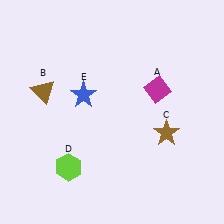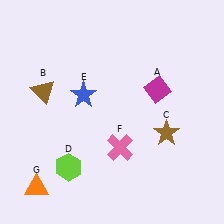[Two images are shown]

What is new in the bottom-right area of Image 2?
A pink cross (F) was added in the bottom-right area of Image 2.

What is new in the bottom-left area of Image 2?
An orange triangle (G) was added in the bottom-left area of Image 2.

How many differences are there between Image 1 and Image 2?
There are 2 differences between the two images.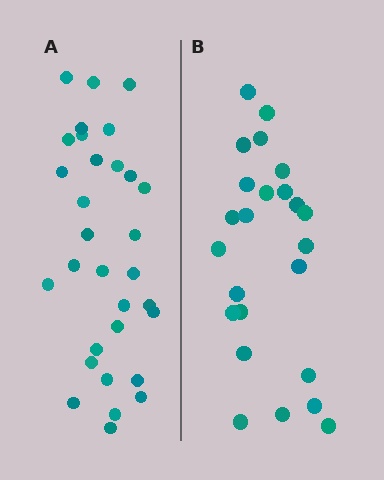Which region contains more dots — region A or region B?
Region A (the left region) has more dots.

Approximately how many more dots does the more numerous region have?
Region A has roughly 8 or so more dots than region B.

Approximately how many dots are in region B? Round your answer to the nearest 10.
About 20 dots. (The exact count is 24, which rounds to 20.)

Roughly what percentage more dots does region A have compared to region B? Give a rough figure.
About 30% more.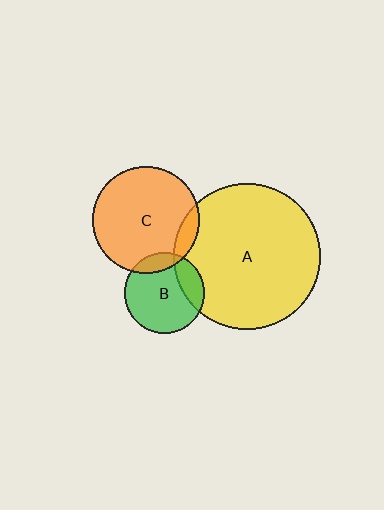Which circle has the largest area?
Circle A (yellow).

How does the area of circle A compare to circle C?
Approximately 1.9 times.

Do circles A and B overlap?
Yes.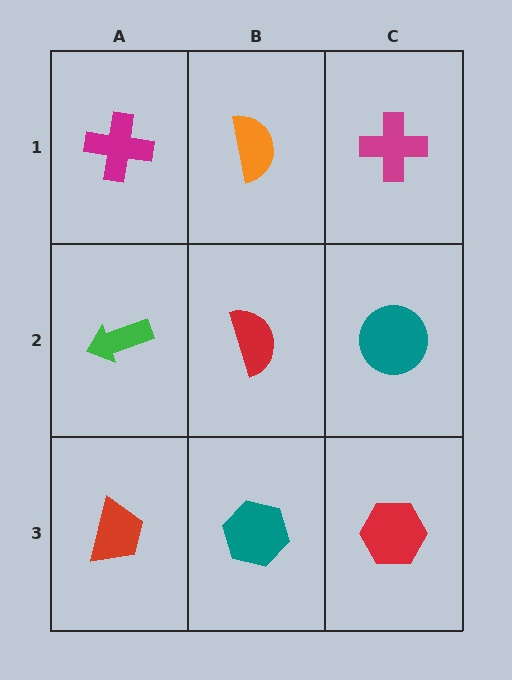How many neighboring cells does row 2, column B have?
4.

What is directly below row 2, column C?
A red hexagon.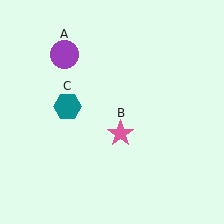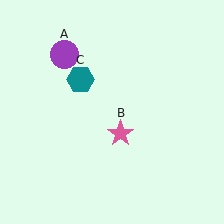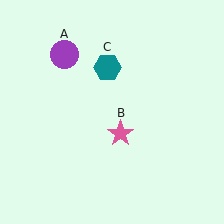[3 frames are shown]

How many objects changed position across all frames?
1 object changed position: teal hexagon (object C).